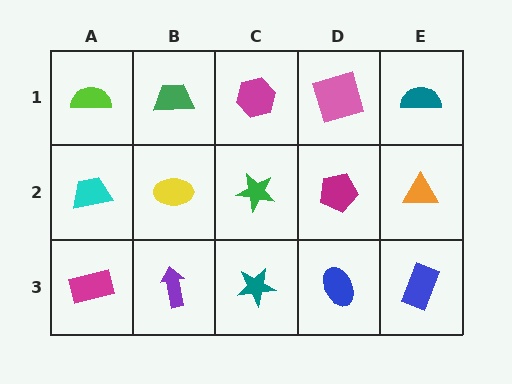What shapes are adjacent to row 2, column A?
A lime semicircle (row 1, column A), a magenta rectangle (row 3, column A), a yellow ellipse (row 2, column B).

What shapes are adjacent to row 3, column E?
An orange triangle (row 2, column E), a blue ellipse (row 3, column D).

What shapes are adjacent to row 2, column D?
A pink square (row 1, column D), a blue ellipse (row 3, column D), a green star (row 2, column C), an orange triangle (row 2, column E).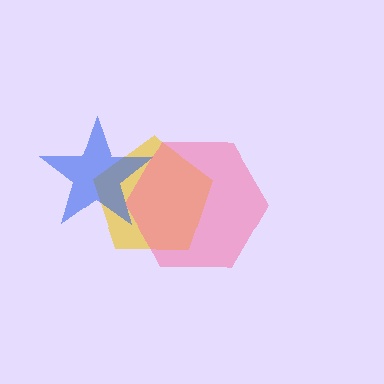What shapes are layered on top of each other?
The layered shapes are: a yellow pentagon, a blue star, a pink hexagon.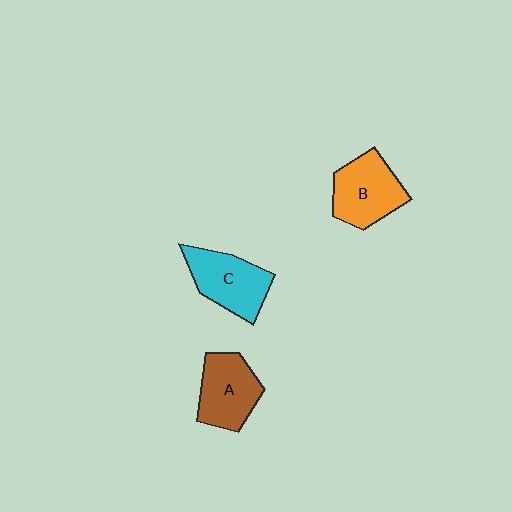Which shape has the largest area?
Shape B (orange).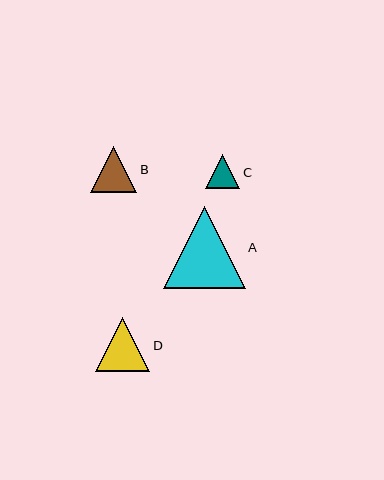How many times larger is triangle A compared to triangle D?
Triangle A is approximately 1.5 times the size of triangle D.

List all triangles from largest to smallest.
From largest to smallest: A, D, B, C.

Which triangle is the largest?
Triangle A is the largest with a size of approximately 82 pixels.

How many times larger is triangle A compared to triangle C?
Triangle A is approximately 2.4 times the size of triangle C.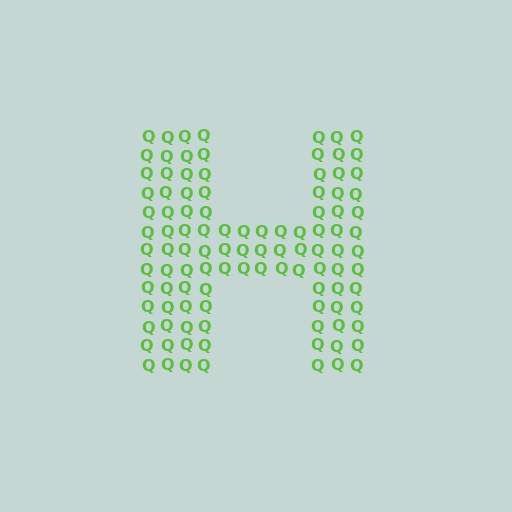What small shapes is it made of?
It is made of small letter Q's.